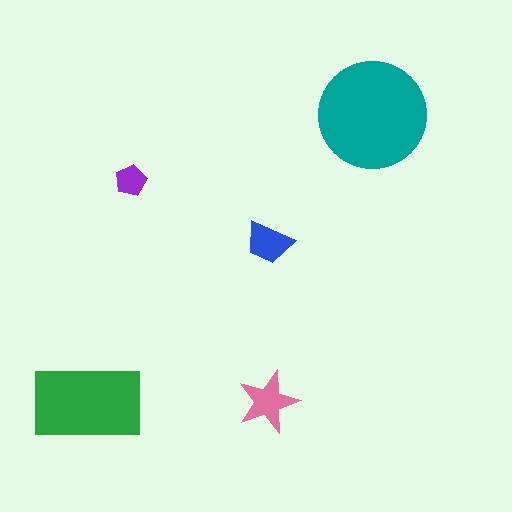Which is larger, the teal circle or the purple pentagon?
The teal circle.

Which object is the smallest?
The purple pentagon.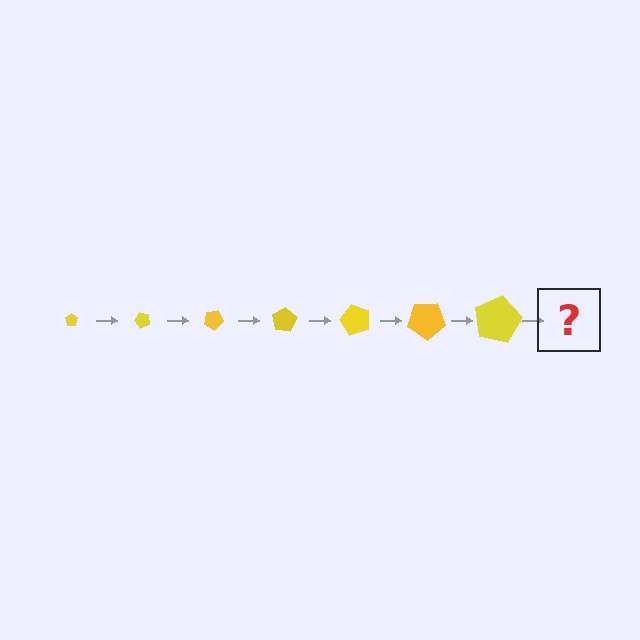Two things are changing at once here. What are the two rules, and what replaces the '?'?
The two rules are that the pentagon grows larger each step and it rotates 50 degrees each step. The '?' should be a pentagon, larger than the previous one and rotated 350 degrees from the start.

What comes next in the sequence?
The next element should be a pentagon, larger than the previous one and rotated 350 degrees from the start.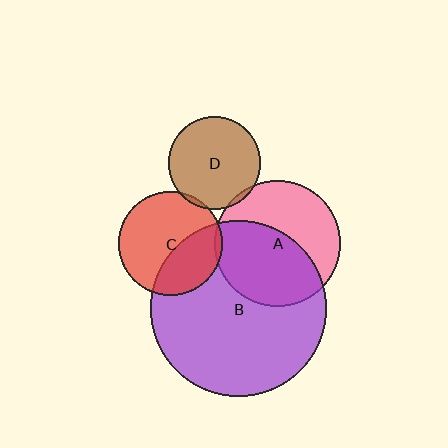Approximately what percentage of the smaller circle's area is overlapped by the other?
Approximately 5%.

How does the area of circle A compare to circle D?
Approximately 1.9 times.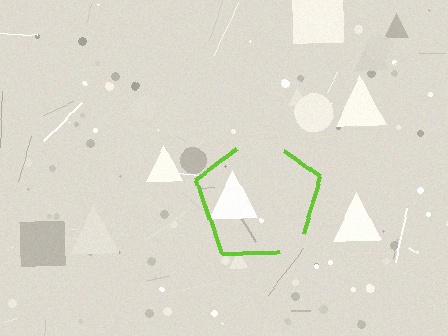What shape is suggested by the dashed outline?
The dashed outline suggests a pentagon.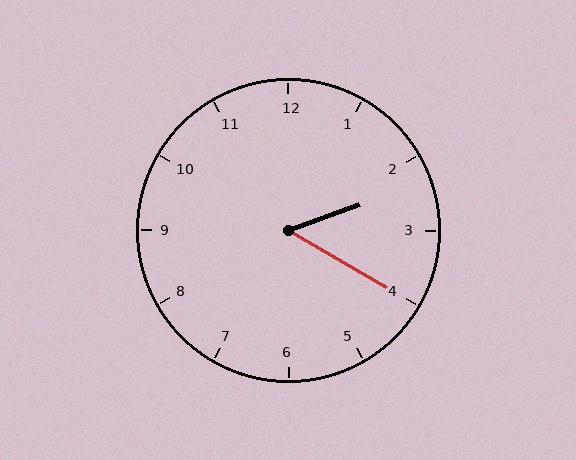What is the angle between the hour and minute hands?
Approximately 50 degrees.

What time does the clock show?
2:20.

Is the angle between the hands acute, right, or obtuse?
It is acute.